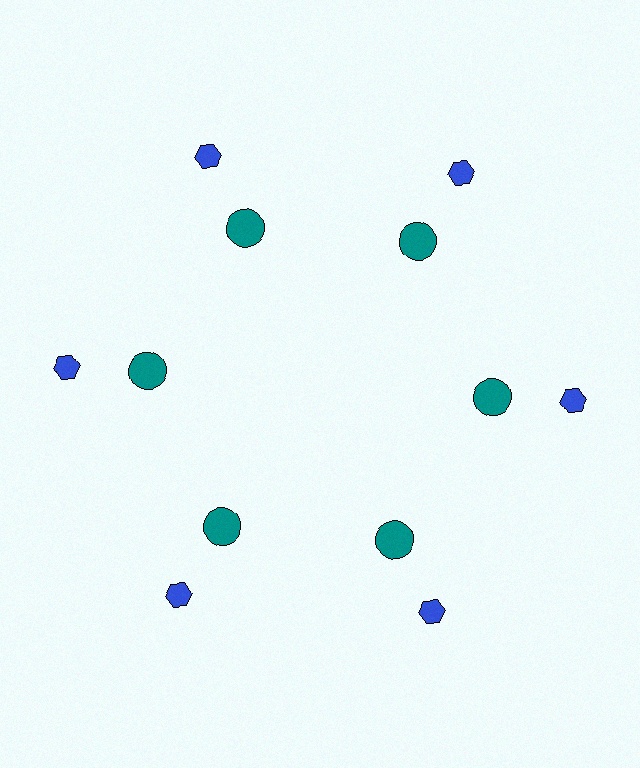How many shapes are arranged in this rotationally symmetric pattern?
There are 12 shapes, arranged in 6 groups of 2.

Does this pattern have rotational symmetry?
Yes, this pattern has 6-fold rotational symmetry. It looks the same after rotating 60 degrees around the center.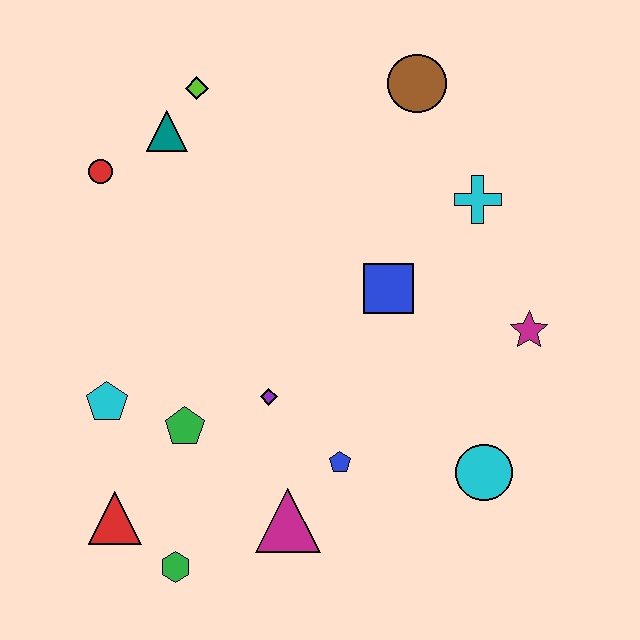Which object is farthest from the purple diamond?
The brown circle is farthest from the purple diamond.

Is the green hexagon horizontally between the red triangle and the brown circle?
Yes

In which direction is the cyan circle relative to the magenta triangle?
The cyan circle is to the right of the magenta triangle.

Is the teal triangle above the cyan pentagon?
Yes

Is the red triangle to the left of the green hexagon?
Yes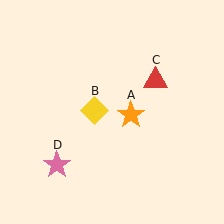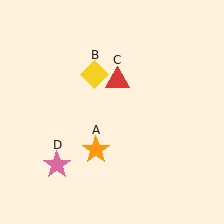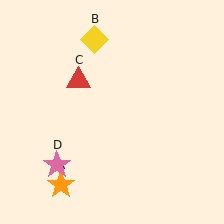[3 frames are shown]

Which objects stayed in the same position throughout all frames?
Pink star (object D) remained stationary.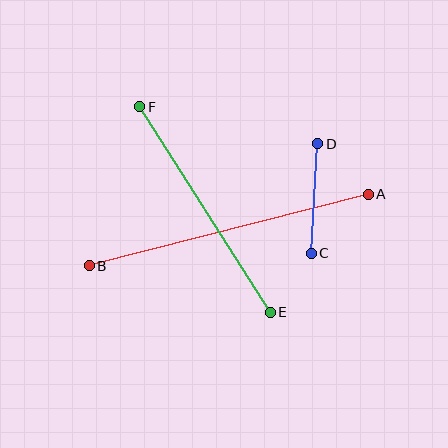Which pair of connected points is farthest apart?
Points A and B are farthest apart.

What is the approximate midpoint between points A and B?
The midpoint is at approximately (229, 230) pixels.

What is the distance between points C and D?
The distance is approximately 110 pixels.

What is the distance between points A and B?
The distance is approximately 288 pixels.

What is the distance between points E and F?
The distance is approximately 243 pixels.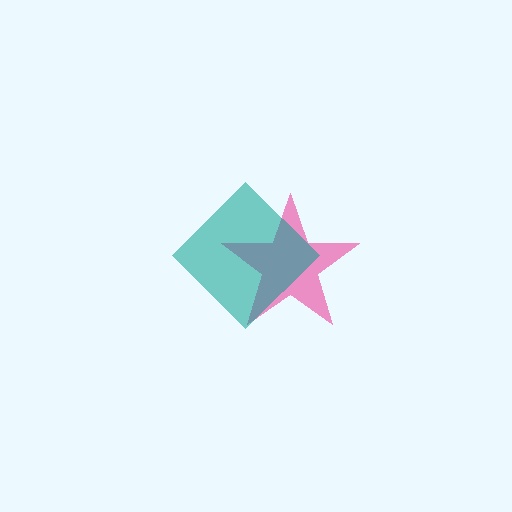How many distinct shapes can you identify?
There are 2 distinct shapes: a pink star, a teal diamond.